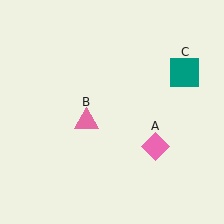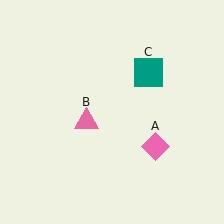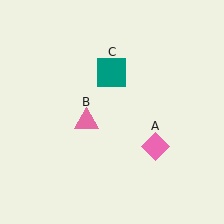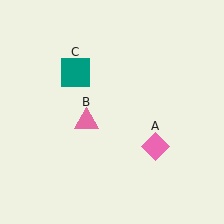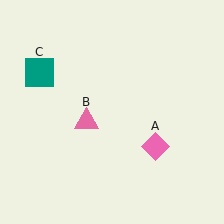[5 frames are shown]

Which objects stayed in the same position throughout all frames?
Pink diamond (object A) and pink triangle (object B) remained stationary.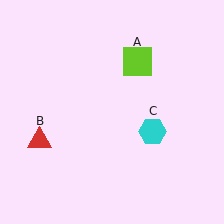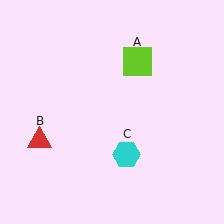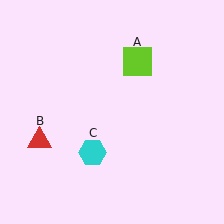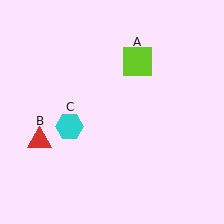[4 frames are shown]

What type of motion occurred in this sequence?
The cyan hexagon (object C) rotated clockwise around the center of the scene.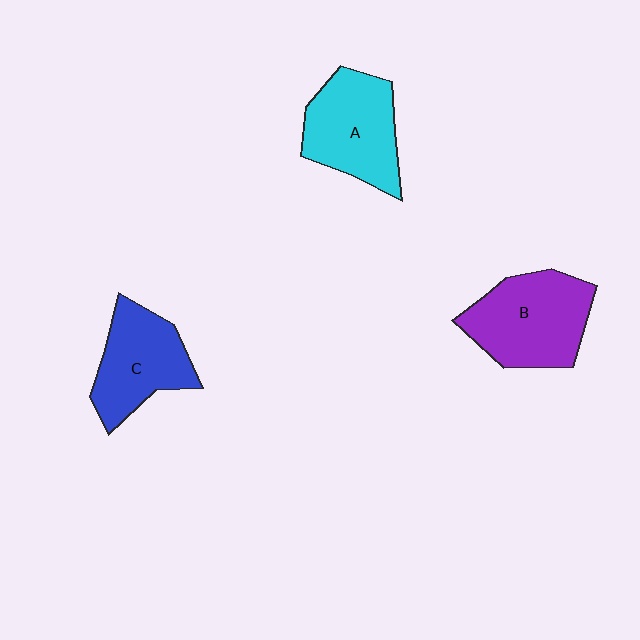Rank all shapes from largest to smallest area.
From largest to smallest: B (purple), A (cyan), C (blue).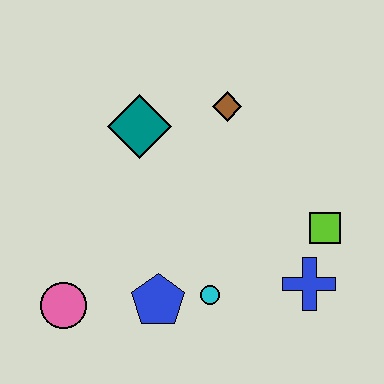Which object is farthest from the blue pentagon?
The brown diamond is farthest from the blue pentagon.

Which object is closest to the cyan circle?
The blue pentagon is closest to the cyan circle.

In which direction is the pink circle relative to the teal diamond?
The pink circle is below the teal diamond.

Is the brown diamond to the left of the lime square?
Yes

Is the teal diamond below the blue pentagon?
No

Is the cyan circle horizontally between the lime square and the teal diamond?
Yes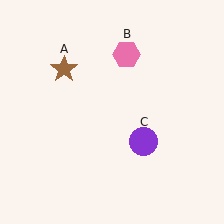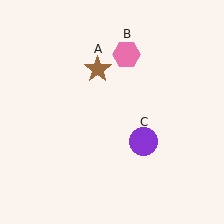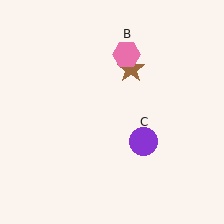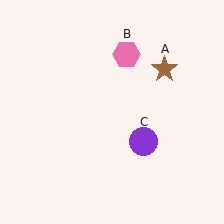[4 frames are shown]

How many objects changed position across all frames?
1 object changed position: brown star (object A).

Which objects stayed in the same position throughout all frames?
Pink hexagon (object B) and purple circle (object C) remained stationary.